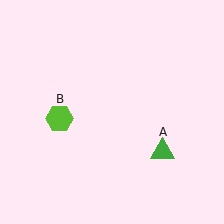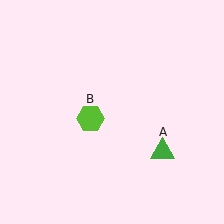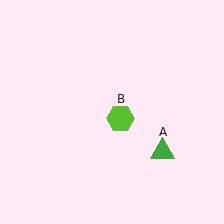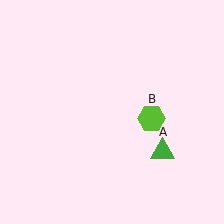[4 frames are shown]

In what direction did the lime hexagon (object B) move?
The lime hexagon (object B) moved right.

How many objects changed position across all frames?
1 object changed position: lime hexagon (object B).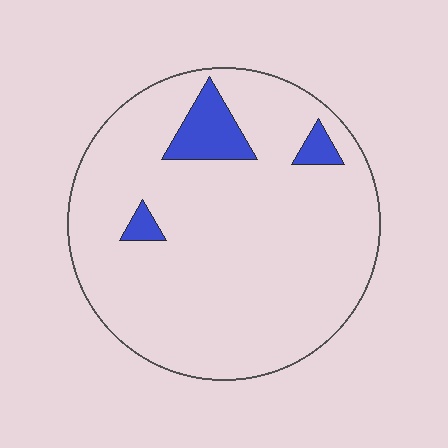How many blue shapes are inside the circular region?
3.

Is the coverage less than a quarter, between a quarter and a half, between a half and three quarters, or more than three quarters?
Less than a quarter.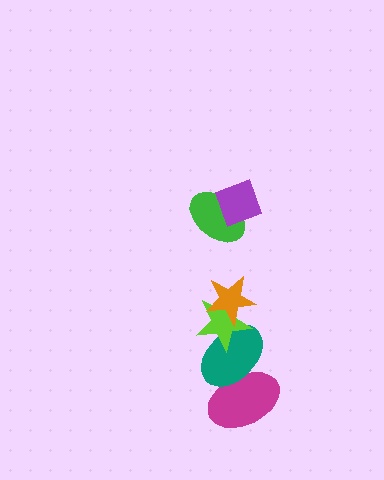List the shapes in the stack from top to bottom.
From top to bottom: the purple diamond, the green ellipse, the orange star, the lime star, the teal ellipse, the magenta ellipse.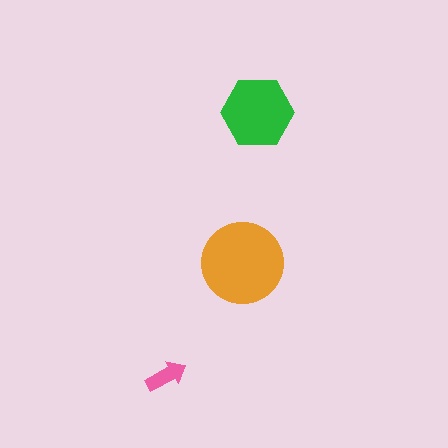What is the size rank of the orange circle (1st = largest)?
1st.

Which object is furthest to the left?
The pink arrow is leftmost.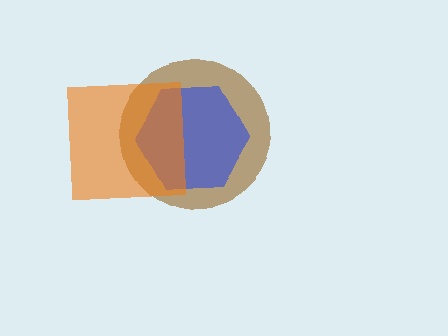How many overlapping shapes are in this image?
There are 3 overlapping shapes in the image.